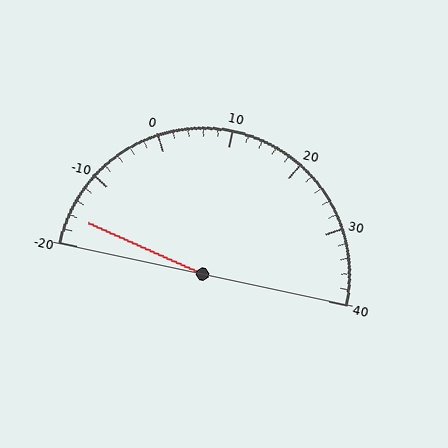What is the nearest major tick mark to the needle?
The nearest major tick mark is -20.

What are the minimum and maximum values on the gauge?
The gauge ranges from -20 to 40.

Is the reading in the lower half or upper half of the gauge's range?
The reading is in the lower half of the range (-20 to 40).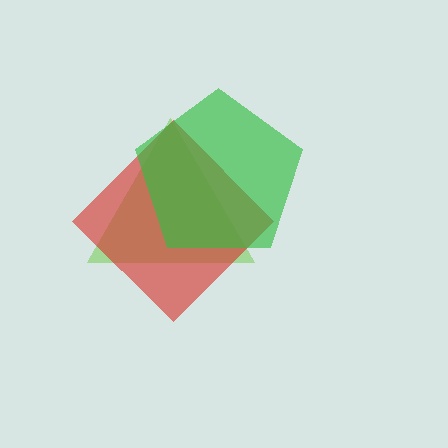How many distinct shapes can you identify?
There are 3 distinct shapes: a lime triangle, a red diamond, a green pentagon.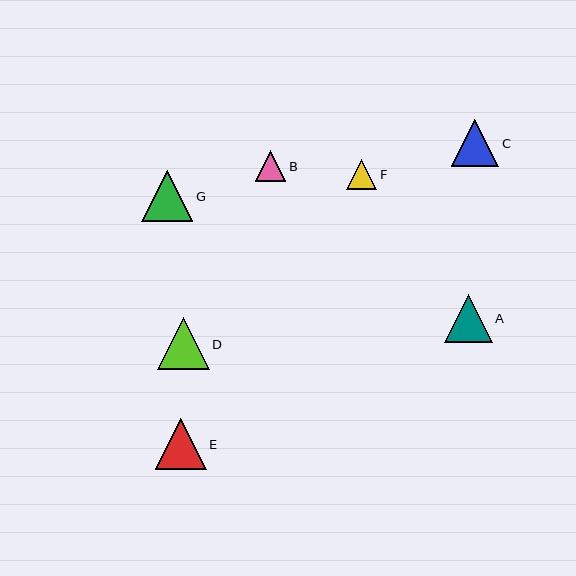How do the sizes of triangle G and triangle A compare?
Triangle G and triangle A are approximately the same size.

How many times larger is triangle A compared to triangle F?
Triangle A is approximately 1.6 times the size of triangle F.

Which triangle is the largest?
Triangle D is the largest with a size of approximately 52 pixels.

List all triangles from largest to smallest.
From largest to smallest: D, E, G, A, C, B, F.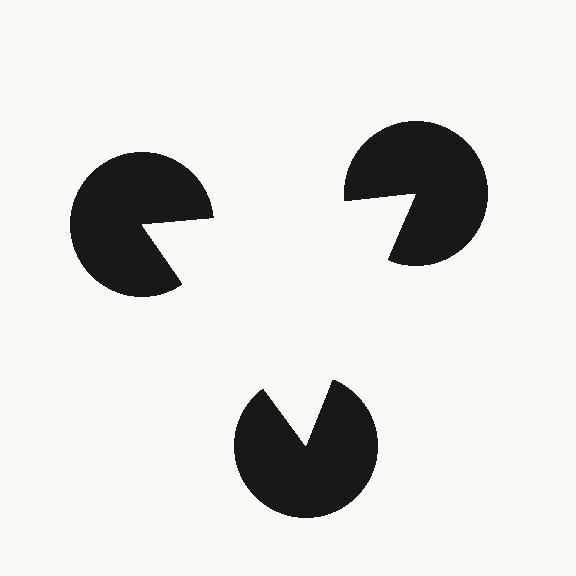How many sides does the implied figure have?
3 sides.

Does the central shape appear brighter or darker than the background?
It typically appears slightly brighter than the background, even though no actual brightness change is drawn.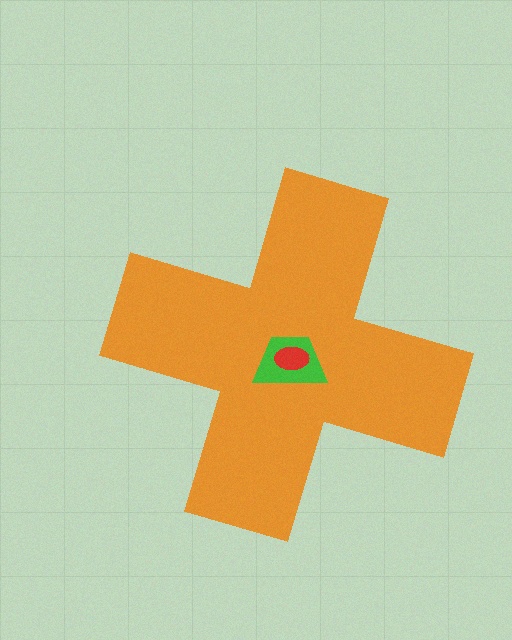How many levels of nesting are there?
3.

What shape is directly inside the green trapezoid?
The red ellipse.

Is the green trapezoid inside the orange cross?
Yes.